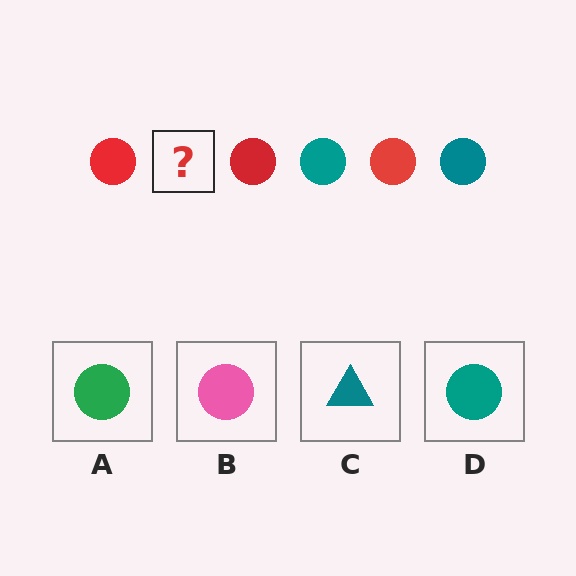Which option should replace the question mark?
Option D.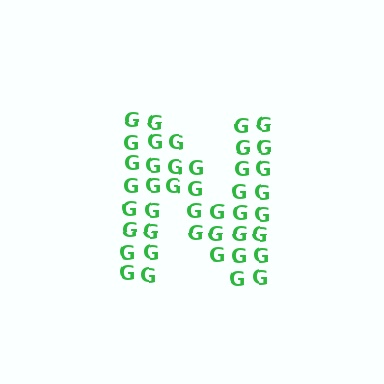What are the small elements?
The small elements are letter G's.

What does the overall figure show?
The overall figure shows the letter N.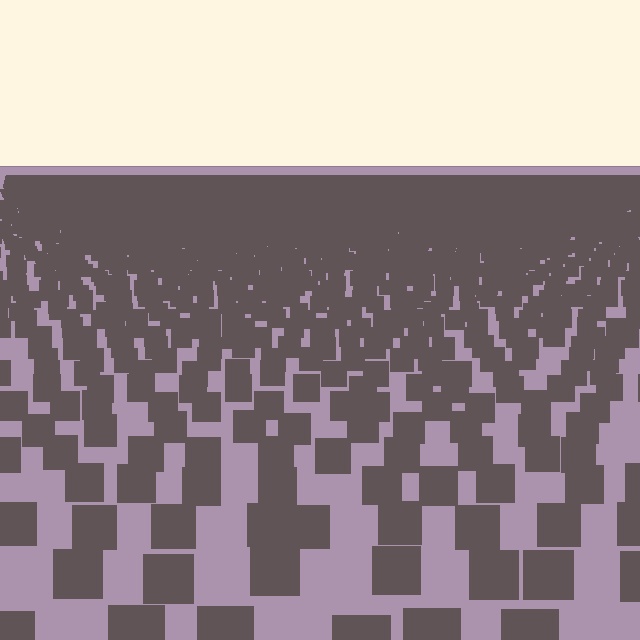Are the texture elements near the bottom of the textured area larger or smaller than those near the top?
Larger. Near the bottom, elements are closer to the viewer and appear at a bigger on-screen size.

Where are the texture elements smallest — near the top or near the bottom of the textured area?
Near the top.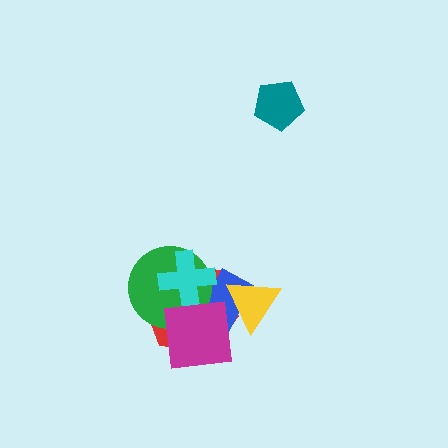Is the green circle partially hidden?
Yes, it is partially covered by another shape.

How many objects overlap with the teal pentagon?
0 objects overlap with the teal pentagon.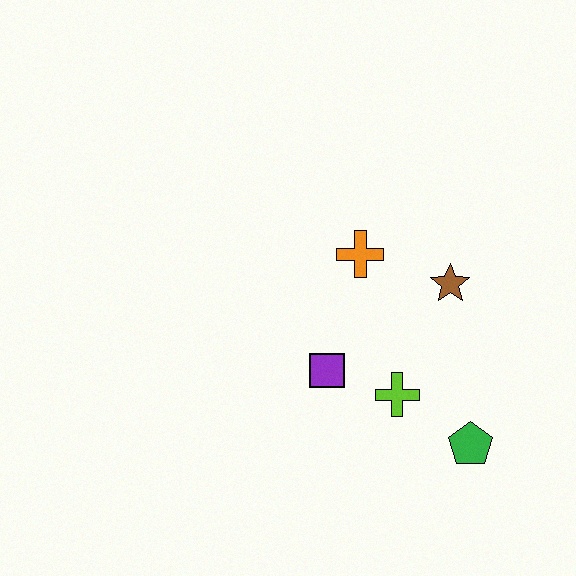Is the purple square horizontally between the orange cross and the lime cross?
No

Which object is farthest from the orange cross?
The green pentagon is farthest from the orange cross.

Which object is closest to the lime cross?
The purple square is closest to the lime cross.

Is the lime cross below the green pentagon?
No